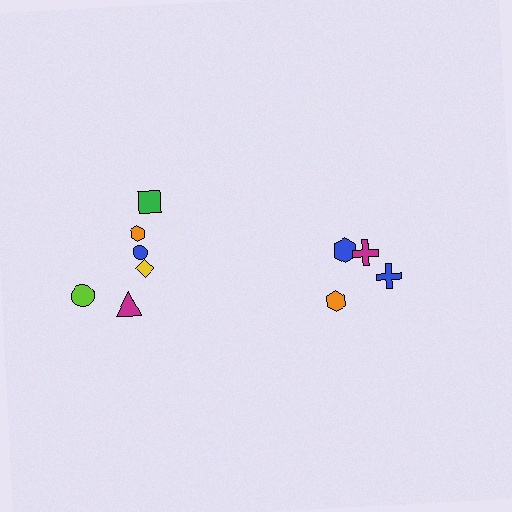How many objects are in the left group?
There are 6 objects.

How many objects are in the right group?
There are 4 objects.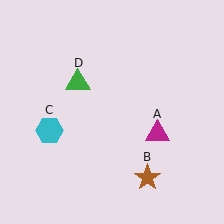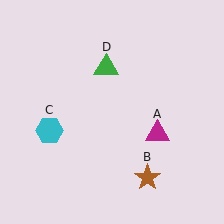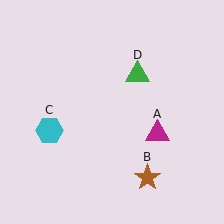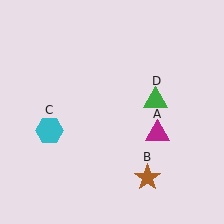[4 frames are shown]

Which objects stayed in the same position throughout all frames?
Magenta triangle (object A) and brown star (object B) and cyan hexagon (object C) remained stationary.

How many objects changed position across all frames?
1 object changed position: green triangle (object D).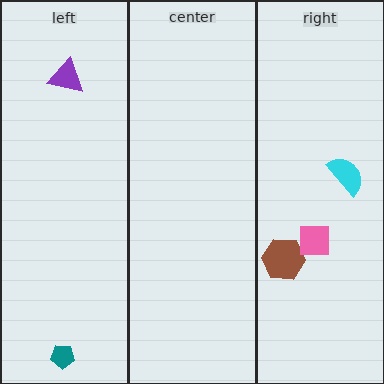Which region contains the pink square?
The right region.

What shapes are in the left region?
The teal pentagon, the purple triangle.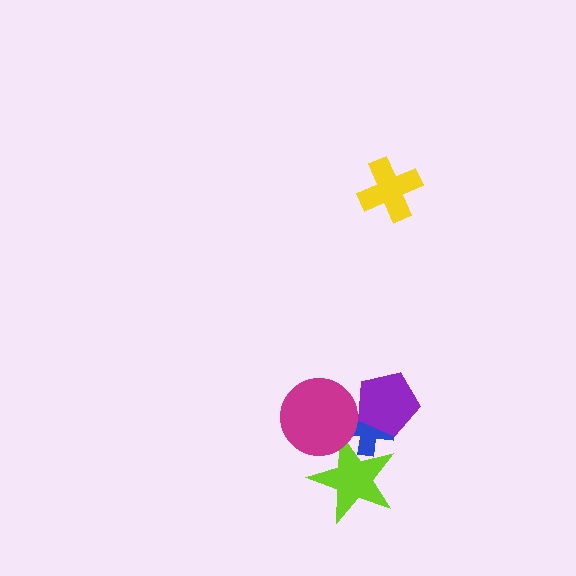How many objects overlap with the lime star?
2 objects overlap with the lime star.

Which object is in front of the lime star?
The magenta circle is in front of the lime star.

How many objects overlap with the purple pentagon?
1 object overlaps with the purple pentagon.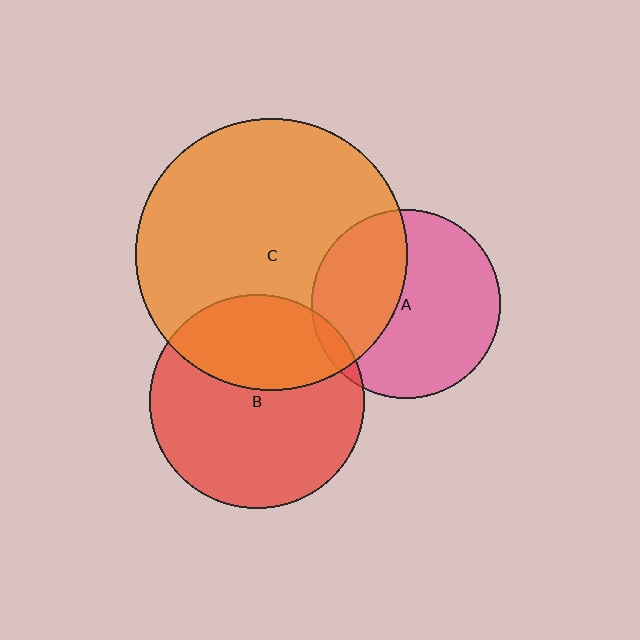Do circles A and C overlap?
Yes.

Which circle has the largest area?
Circle C (orange).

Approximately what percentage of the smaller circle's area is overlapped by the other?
Approximately 40%.